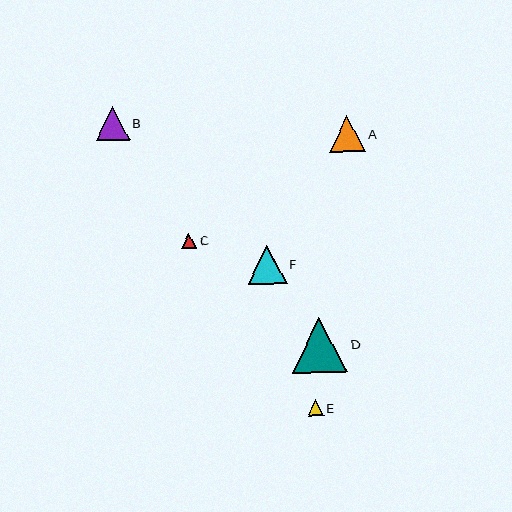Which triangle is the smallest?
Triangle C is the smallest with a size of approximately 16 pixels.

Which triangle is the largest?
Triangle D is the largest with a size of approximately 56 pixels.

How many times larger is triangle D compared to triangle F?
Triangle D is approximately 1.4 times the size of triangle F.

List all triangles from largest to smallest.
From largest to smallest: D, F, A, B, E, C.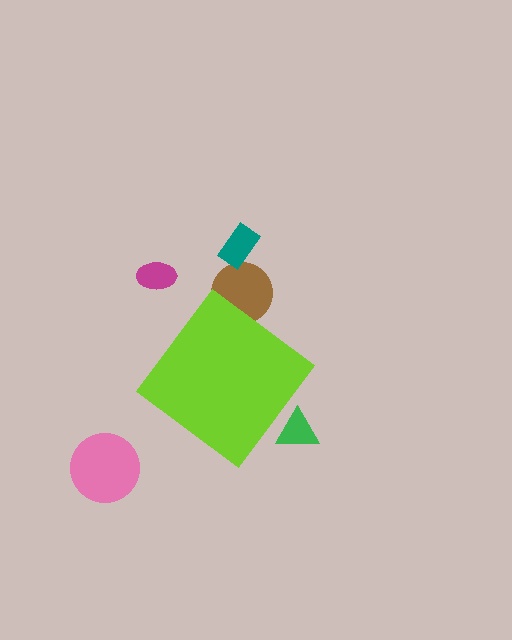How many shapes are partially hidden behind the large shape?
2 shapes are partially hidden.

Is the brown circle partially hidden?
Yes, the brown circle is partially hidden behind the lime diamond.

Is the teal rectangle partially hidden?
No, the teal rectangle is fully visible.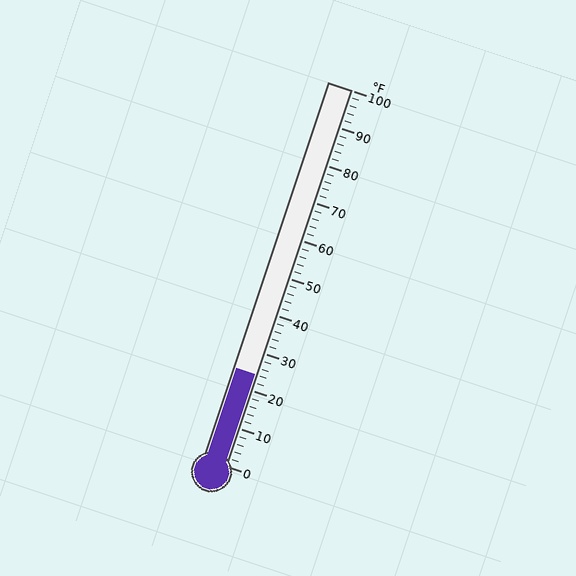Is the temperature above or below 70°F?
The temperature is below 70°F.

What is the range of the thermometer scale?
The thermometer scale ranges from 0°F to 100°F.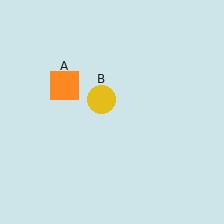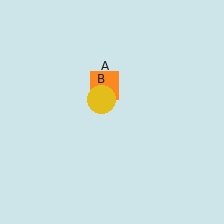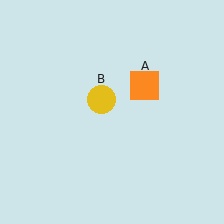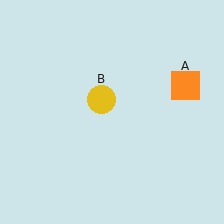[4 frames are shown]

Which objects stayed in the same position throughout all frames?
Yellow circle (object B) remained stationary.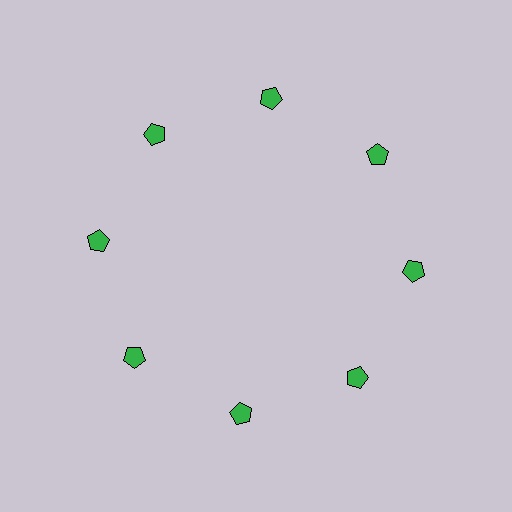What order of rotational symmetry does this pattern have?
This pattern has 8-fold rotational symmetry.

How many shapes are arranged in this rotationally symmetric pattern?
There are 8 shapes, arranged in 8 groups of 1.